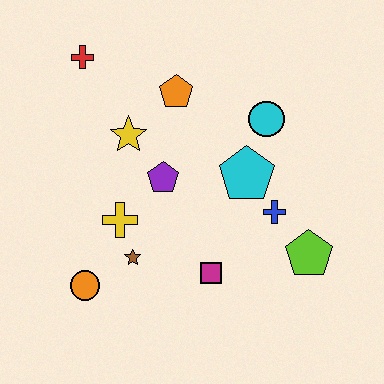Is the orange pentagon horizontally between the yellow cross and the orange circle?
No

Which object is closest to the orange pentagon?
The yellow star is closest to the orange pentagon.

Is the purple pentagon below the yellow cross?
No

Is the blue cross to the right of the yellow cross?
Yes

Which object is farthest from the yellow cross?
The lime pentagon is farthest from the yellow cross.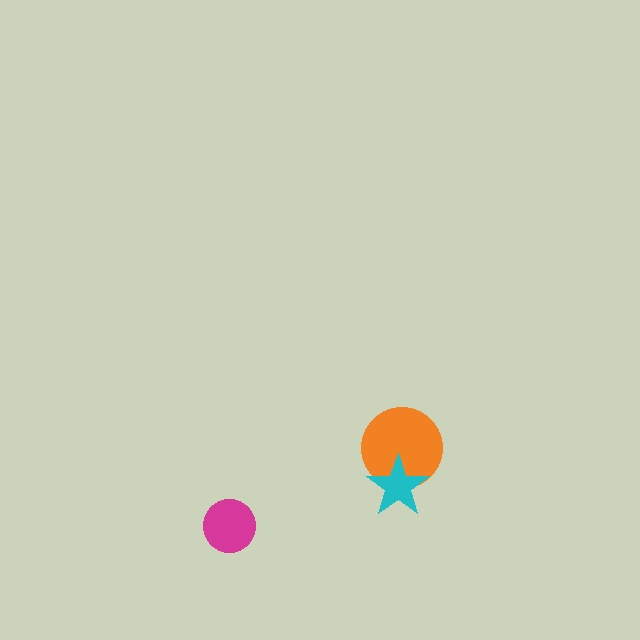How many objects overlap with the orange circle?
1 object overlaps with the orange circle.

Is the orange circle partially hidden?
Yes, it is partially covered by another shape.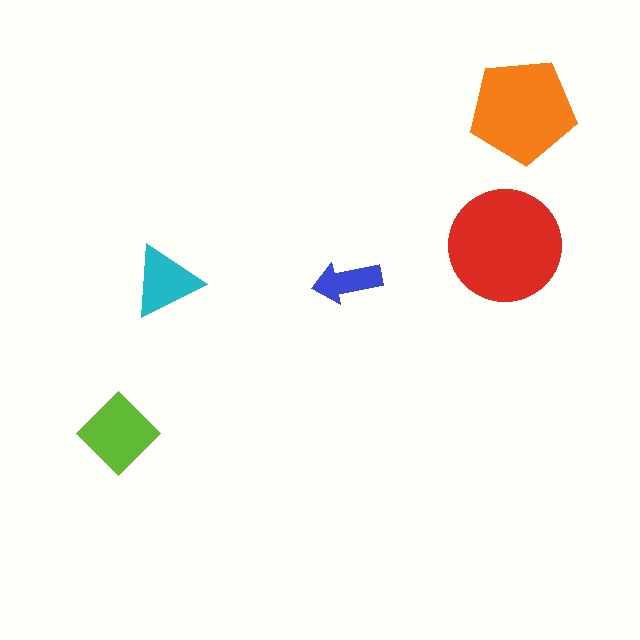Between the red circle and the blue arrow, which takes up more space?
The red circle.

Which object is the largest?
The red circle.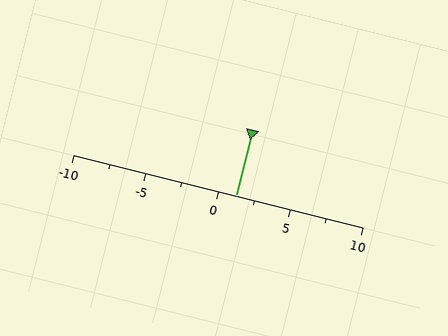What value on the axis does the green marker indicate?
The marker indicates approximately 1.2.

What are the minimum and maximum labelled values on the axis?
The axis runs from -10 to 10.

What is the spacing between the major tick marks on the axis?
The major ticks are spaced 5 apart.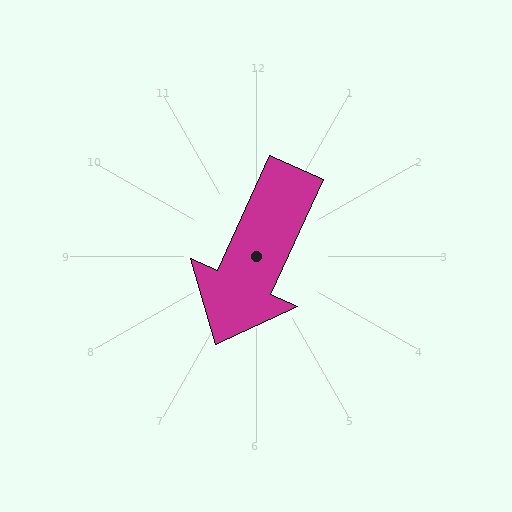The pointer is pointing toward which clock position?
Roughly 7 o'clock.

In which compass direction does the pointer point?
Southwest.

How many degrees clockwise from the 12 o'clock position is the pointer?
Approximately 205 degrees.